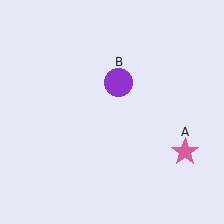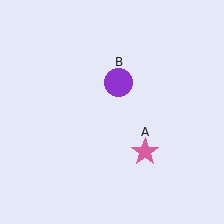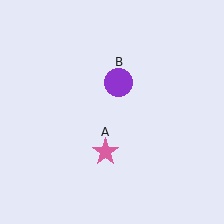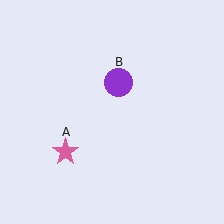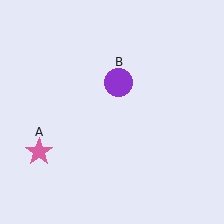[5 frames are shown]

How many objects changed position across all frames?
1 object changed position: pink star (object A).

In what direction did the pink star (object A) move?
The pink star (object A) moved left.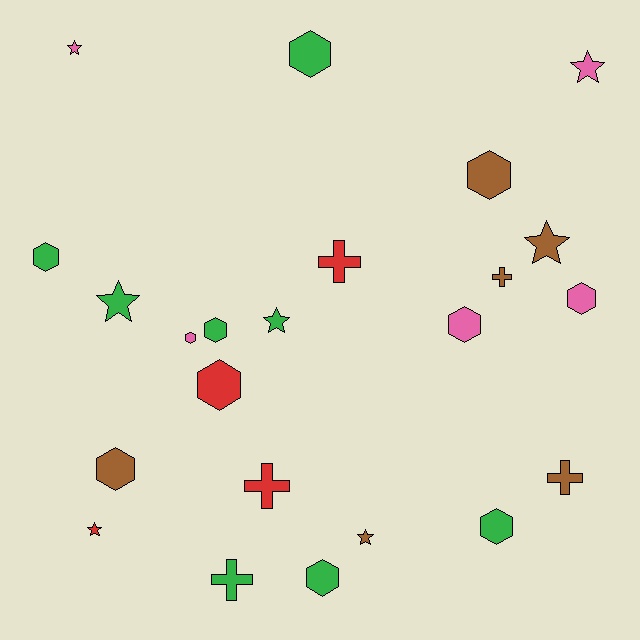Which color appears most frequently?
Green, with 8 objects.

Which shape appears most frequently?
Hexagon, with 11 objects.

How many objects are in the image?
There are 23 objects.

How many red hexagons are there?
There is 1 red hexagon.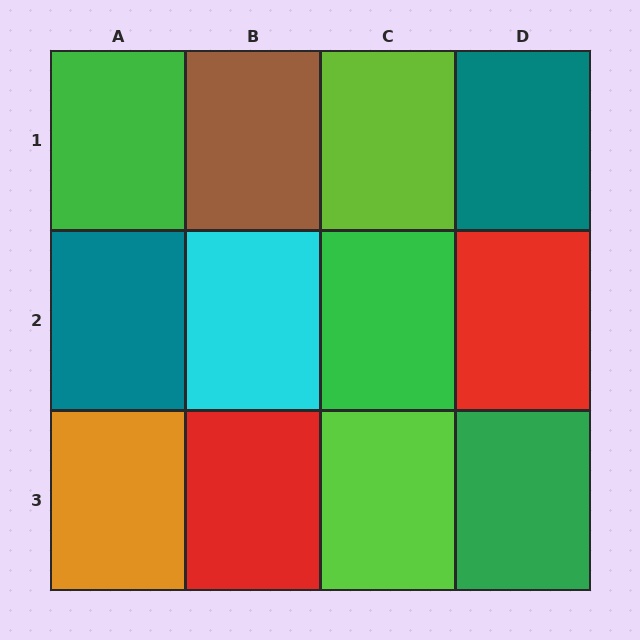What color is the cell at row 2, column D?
Red.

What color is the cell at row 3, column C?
Lime.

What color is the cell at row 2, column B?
Cyan.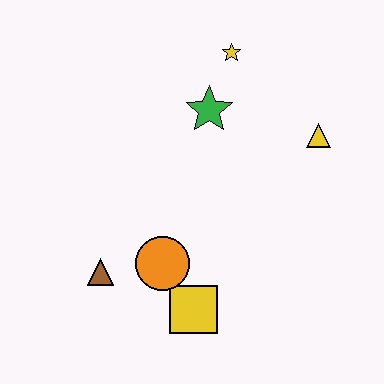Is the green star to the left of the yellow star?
Yes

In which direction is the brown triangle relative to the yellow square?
The brown triangle is to the left of the yellow square.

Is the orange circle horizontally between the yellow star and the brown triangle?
Yes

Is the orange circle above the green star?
No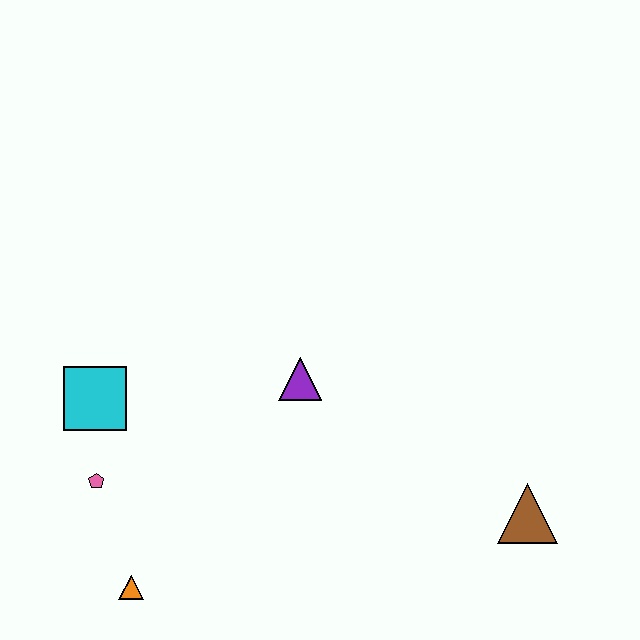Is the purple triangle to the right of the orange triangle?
Yes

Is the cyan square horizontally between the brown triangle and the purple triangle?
No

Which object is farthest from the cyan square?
The brown triangle is farthest from the cyan square.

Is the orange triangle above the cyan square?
No